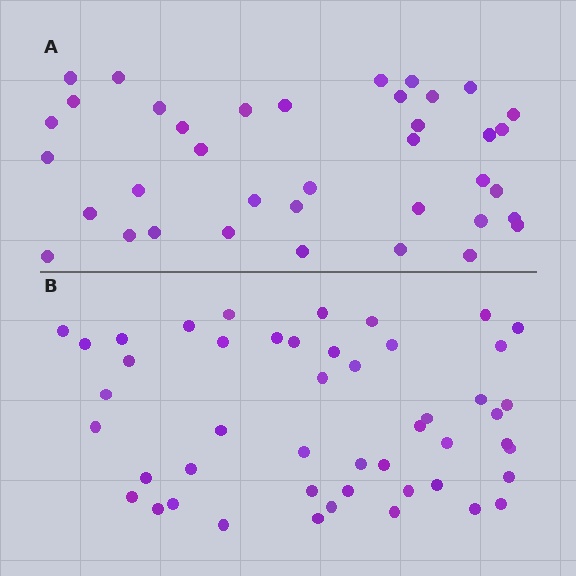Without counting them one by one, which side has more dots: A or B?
Region B (the bottom region) has more dots.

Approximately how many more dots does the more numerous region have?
Region B has roughly 10 or so more dots than region A.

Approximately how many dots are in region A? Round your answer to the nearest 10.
About 40 dots. (The exact count is 38, which rounds to 40.)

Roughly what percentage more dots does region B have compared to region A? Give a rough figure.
About 25% more.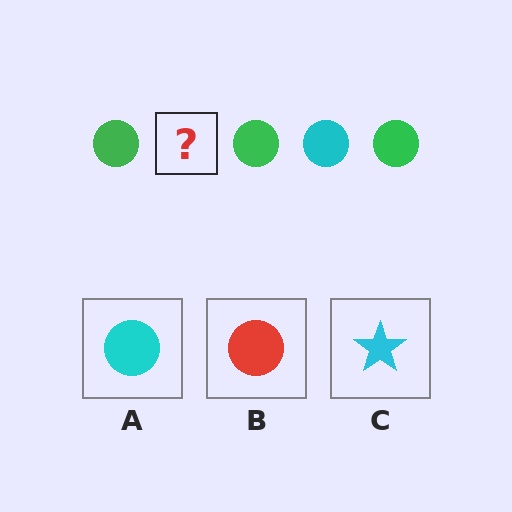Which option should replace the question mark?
Option A.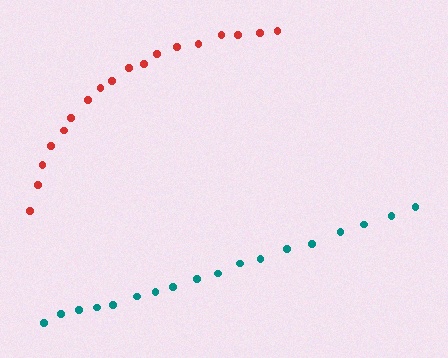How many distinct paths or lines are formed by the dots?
There are 2 distinct paths.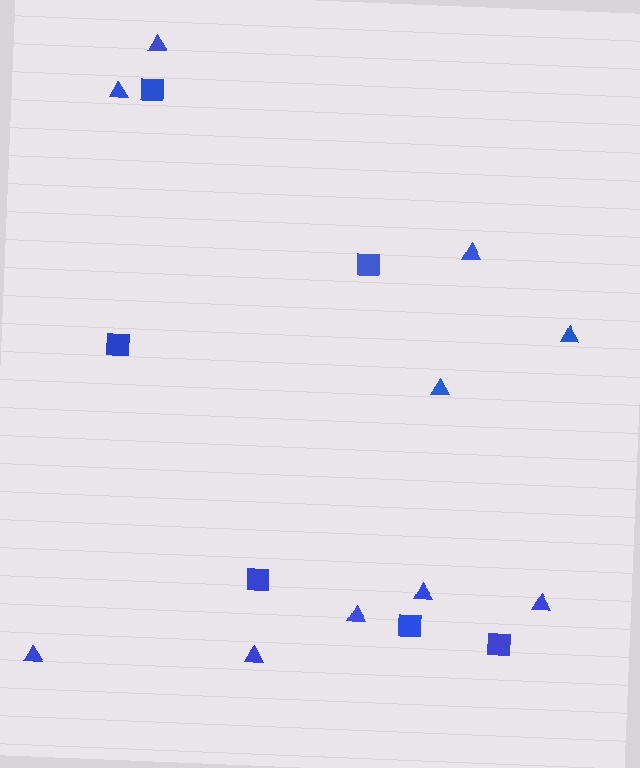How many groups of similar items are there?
There are 2 groups: one group of triangles (10) and one group of squares (6).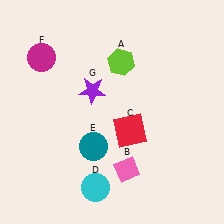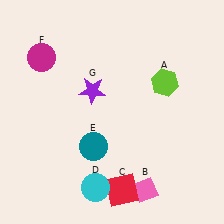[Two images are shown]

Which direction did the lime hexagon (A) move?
The lime hexagon (A) moved right.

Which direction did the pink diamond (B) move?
The pink diamond (B) moved down.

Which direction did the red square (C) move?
The red square (C) moved down.